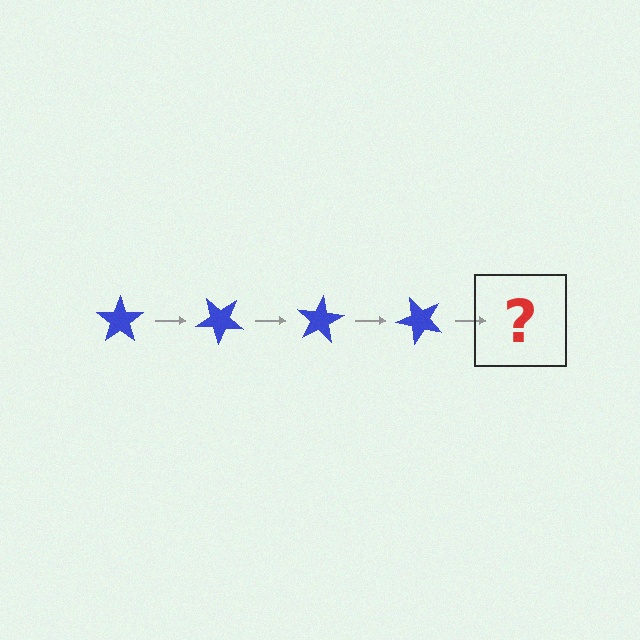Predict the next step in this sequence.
The next step is a blue star rotated 160 degrees.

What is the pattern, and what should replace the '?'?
The pattern is that the star rotates 40 degrees each step. The '?' should be a blue star rotated 160 degrees.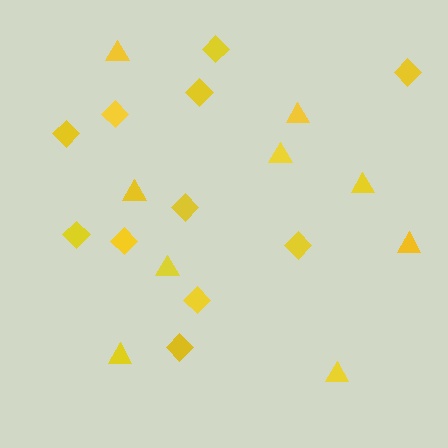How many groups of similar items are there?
There are 2 groups: one group of diamonds (11) and one group of triangles (9).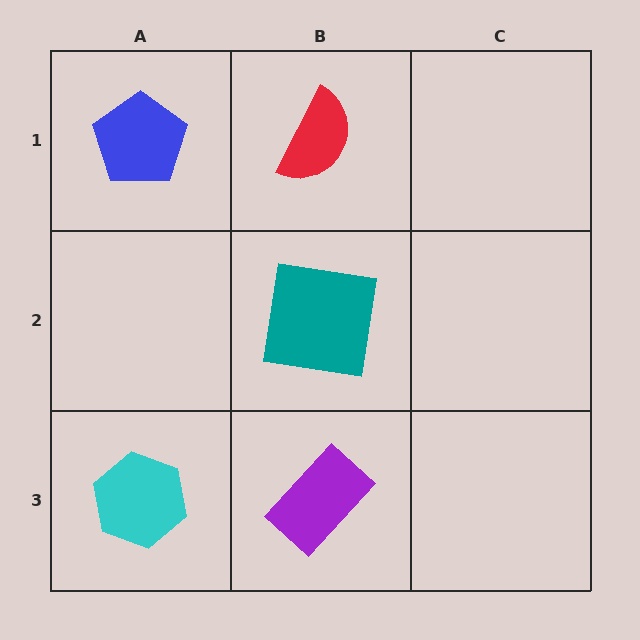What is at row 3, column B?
A purple rectangle.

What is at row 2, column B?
A teal square.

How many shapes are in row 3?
2 shapes.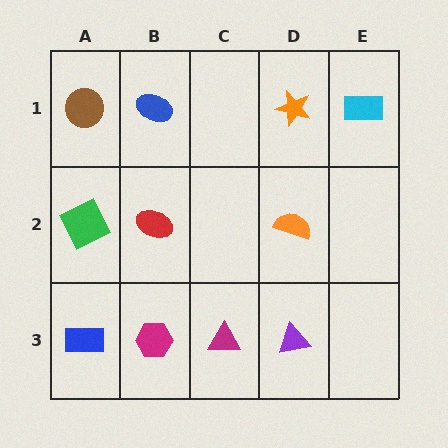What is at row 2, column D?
An orange semicircle.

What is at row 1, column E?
A cyan rectangle.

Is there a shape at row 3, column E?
No, that cell is empty.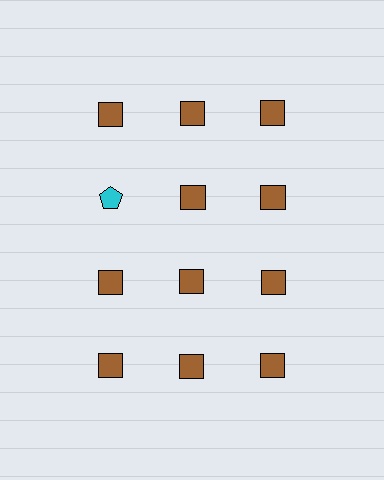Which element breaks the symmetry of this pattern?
The cyan pentagon in the second row, leftmost column breaks the symmetry. All other shapes are brown squares.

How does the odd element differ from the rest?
It differs in both color (cyan instead of brown) and shape (pentagon instead of square).